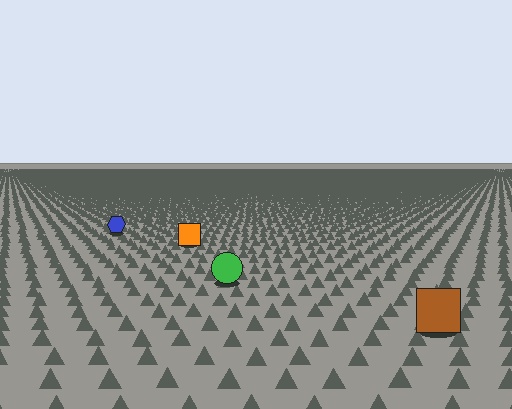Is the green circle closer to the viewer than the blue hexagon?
Yes. The green circle is closer — you can tell from the texture gradient: the ground texture is coarser near it.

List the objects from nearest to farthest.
From nearest to farthest: the brown square, the green circle, the orange square, the blue hexagon.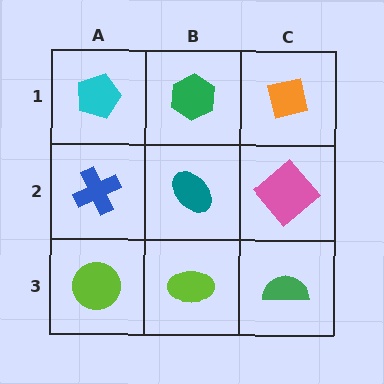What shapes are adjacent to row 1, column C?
A pink diamond (row 2, column C), a green hexagon (row 1, column B).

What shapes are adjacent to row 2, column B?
A green hexagon (row 1, column B), a lime ellipse (row 3, column B), a blue cross (row 2, column A), a pink diamond (row 2, column C).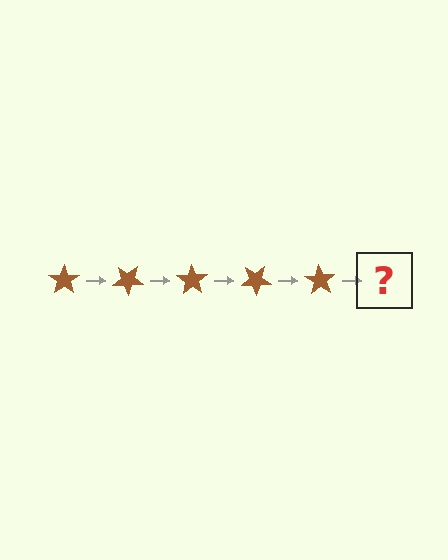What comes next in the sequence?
The next element should be a brown star rotated 175 degrees.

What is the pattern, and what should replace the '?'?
The pattern is that the star rotates 35 degrees each step. The '?' should be a brown star rotated 175 degrees.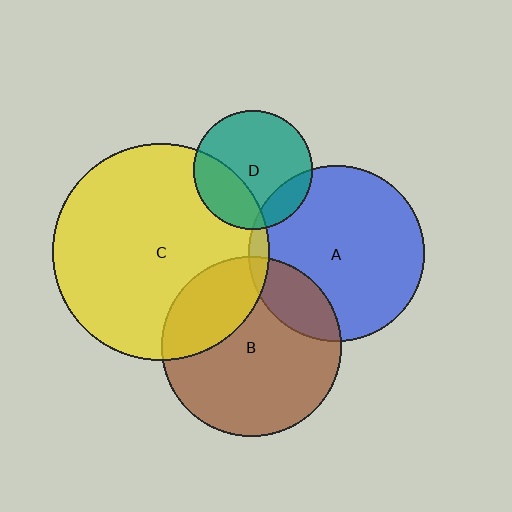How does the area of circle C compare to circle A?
Approximately 1.5 times.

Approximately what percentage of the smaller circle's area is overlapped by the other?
Approximately 5%.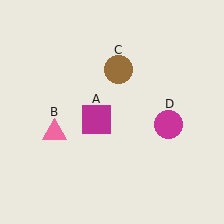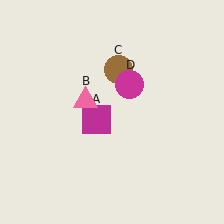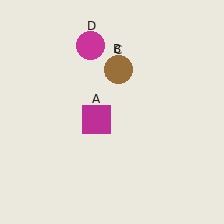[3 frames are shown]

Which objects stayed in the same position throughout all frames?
Magenta square (object A) and brown circle (object C) remained stationary.